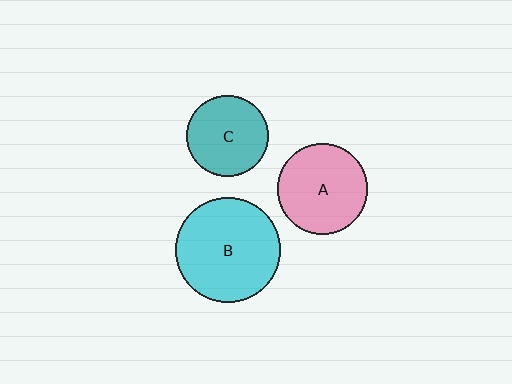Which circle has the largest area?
Circle B (cyan).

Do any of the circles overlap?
No, none of the circles overlap.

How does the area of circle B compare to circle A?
Approximately 1.3 times.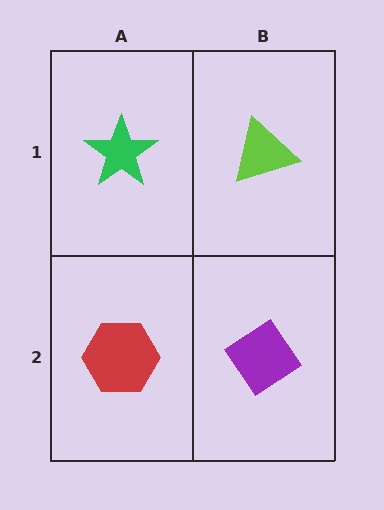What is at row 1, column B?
A lime triangle.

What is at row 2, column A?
A red hexagon.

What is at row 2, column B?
A purple diamond.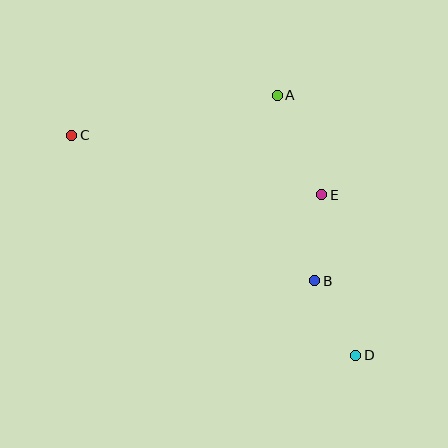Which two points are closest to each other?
Points B and D are closest to each other.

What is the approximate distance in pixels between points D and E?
The distance between D and E is approximately 164 pixels.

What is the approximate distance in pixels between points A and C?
The distance between A and C is approximately 209 pixels.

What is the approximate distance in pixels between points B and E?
The distance between B and E is approximately 86 pixels.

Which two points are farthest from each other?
Points C and D are farthest from each other.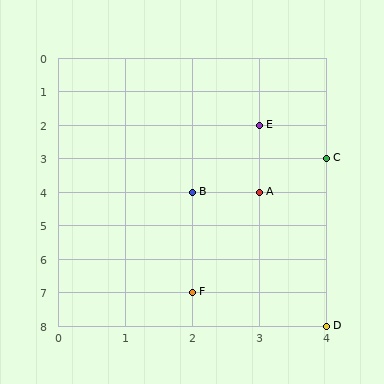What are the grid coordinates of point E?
Point E is at grid coordinates (3, 2).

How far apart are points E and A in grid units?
Points E and A are 2 rows apart.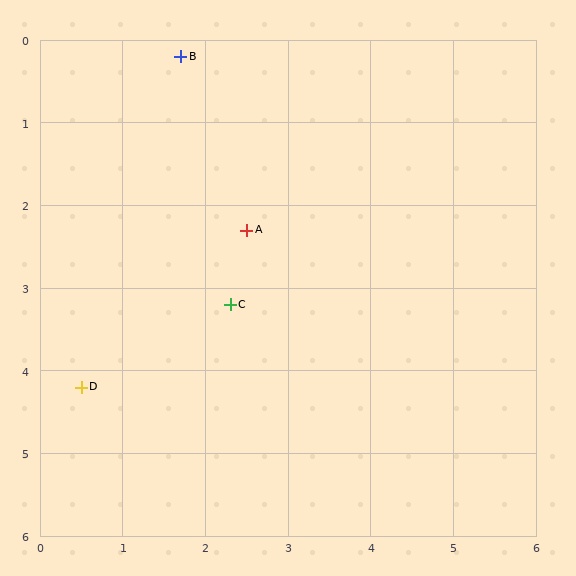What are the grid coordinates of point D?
Point D is at approximately (0.5, 4.2).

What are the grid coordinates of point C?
Point C is at approximately (2.3, 3.2).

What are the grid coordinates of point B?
Point B is at approximately (1.7, 0.2).